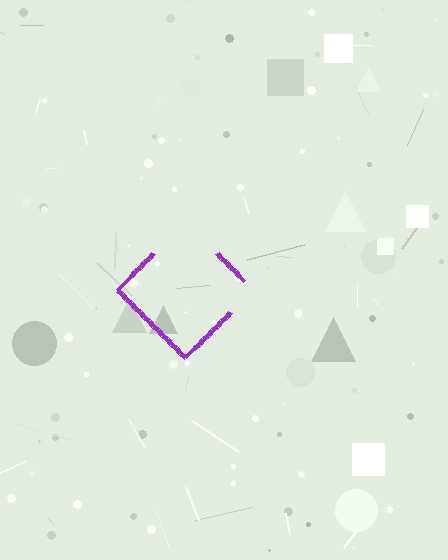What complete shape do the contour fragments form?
The contour fragments form a diamond.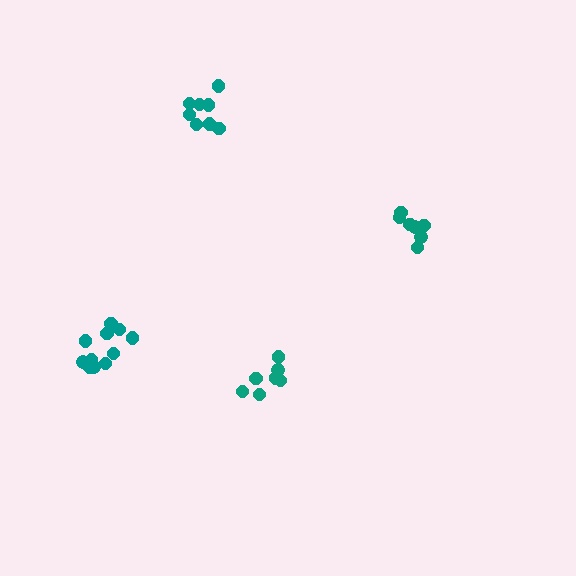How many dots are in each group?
Group 1: 11 dots, Group 2: 7 dots, Group 3: 7 dots, Group 4: 8 dots (33 total).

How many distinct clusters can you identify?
There are 4 distinct clusters.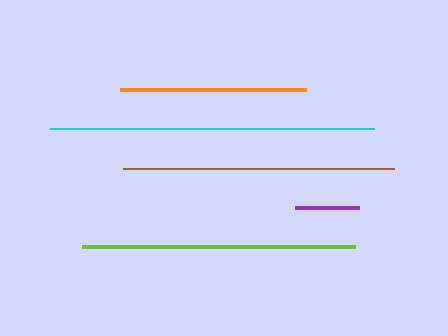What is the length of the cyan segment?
The cyan segment is approximately 324 pixels long.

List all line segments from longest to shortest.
From longest to shortest: cyan, lime, brown, orange, purple.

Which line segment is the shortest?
The purple line is the shortest at approximately 65 pixels.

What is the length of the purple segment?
The purple segment is approximately 65 pixels long.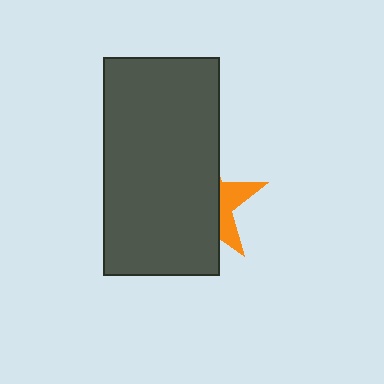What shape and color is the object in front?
The object in front is a dark gray rectangle.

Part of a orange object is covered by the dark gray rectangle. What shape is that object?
It is a star.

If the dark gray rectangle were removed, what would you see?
You would see the complete orange star.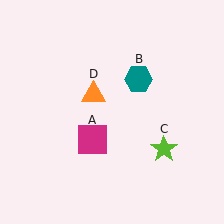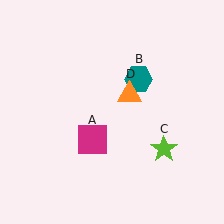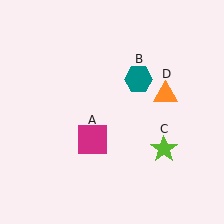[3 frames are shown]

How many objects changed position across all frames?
1 object changed position: orange triangle (object D).